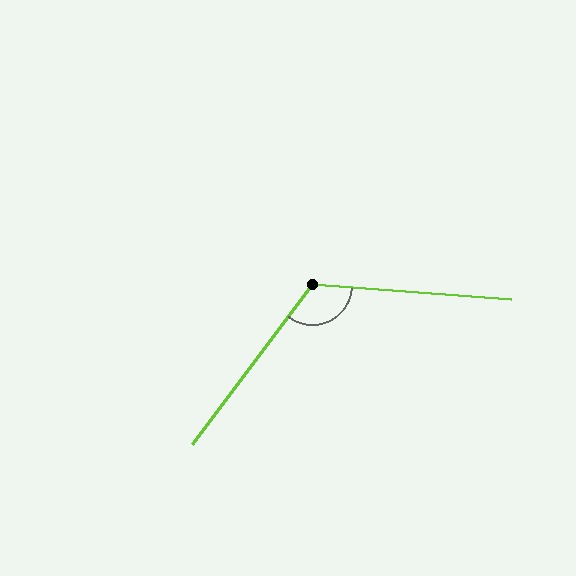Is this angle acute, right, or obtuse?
It is obtuse.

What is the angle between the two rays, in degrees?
Approximately 123 degrees.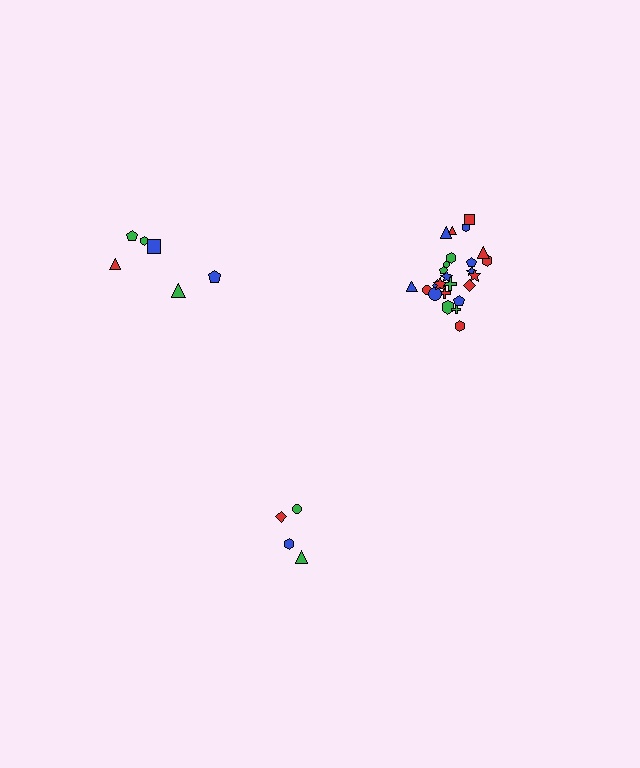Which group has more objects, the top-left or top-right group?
The top-right group.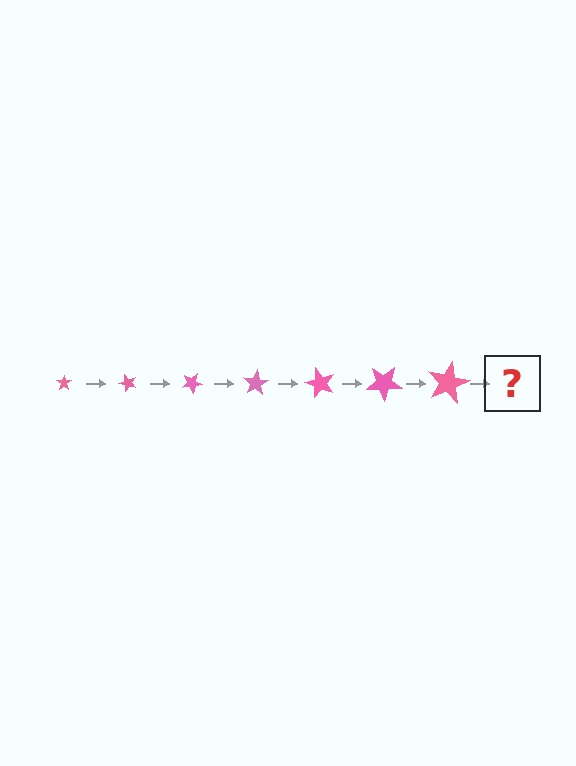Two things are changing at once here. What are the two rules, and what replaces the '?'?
The two rules are that the star grows larger each step and it rotates 50 degrees each step. The '?' should be a star, larger than the previous one and rotated 350 degrees from the start.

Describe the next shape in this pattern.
It should be a star, larger than the previous one and rotated 350 degrees from the start.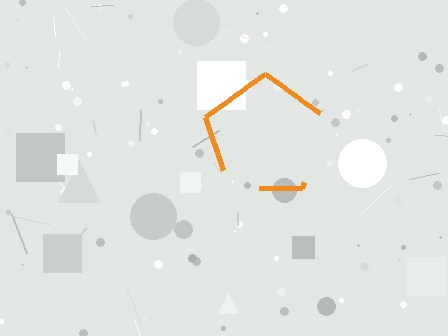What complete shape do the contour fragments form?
The contour fragments form a pentagon.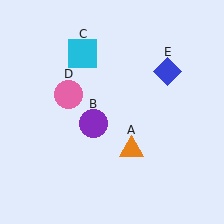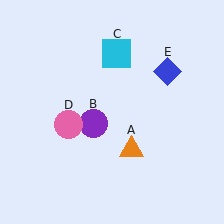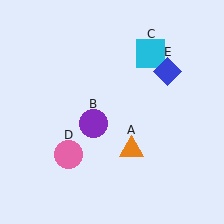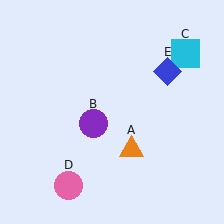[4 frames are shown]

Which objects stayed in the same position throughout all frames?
Orange triangle (object A) and purple circle (object B) and blue diamond (object E) remained stationary.